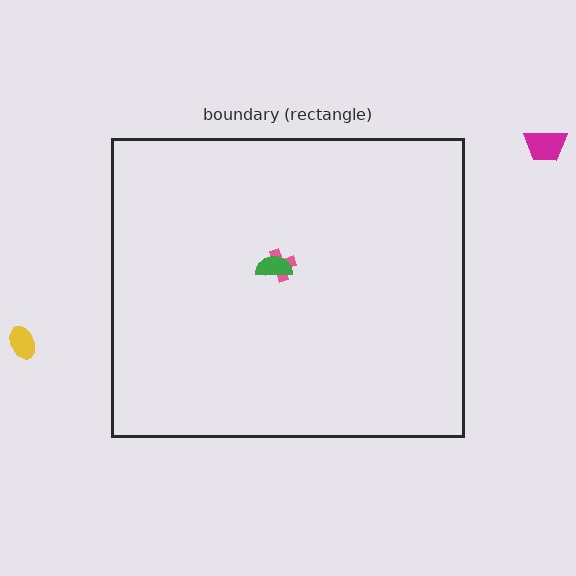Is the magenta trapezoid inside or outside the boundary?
Outside.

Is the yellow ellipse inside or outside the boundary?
Outside.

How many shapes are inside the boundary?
2 inside, 2 outside.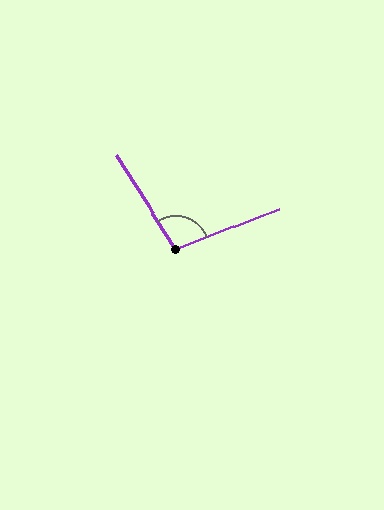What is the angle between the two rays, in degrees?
Approximately 102 degrees.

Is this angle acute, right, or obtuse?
It is obtuse.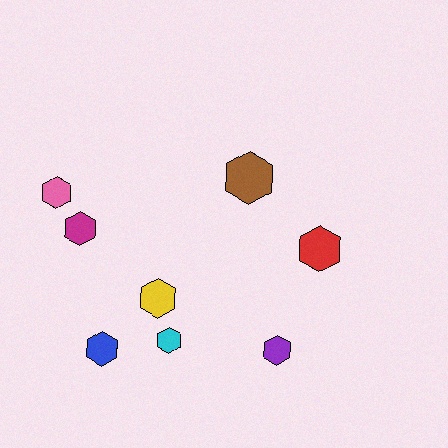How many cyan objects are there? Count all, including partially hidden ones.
There is 1 cyan object.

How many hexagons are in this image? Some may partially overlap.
There are 8 hexagons.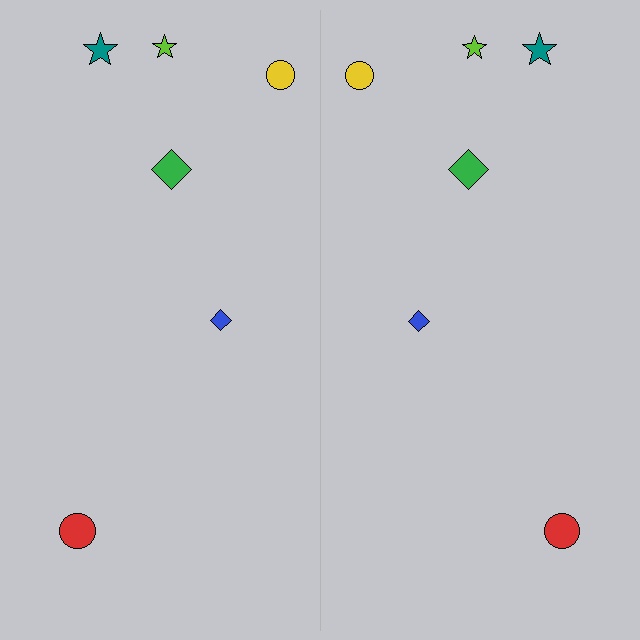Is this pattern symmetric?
Yes, this pattern has bilateral (reflection) symmetry.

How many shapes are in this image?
There are 12 shapes in this image.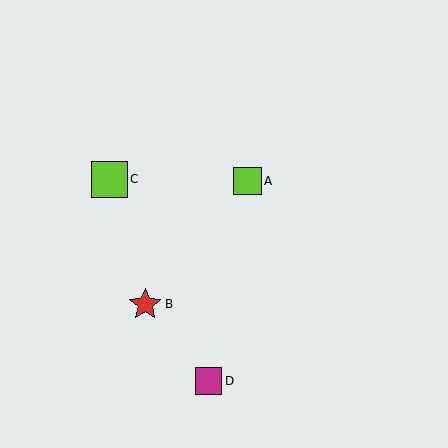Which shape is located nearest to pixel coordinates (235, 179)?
The lime square (labeled A) at (247, 181) is nearest to that location.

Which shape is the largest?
The lime square (labeled C) is the largest.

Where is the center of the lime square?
The center of the lime square is at (109, 179).